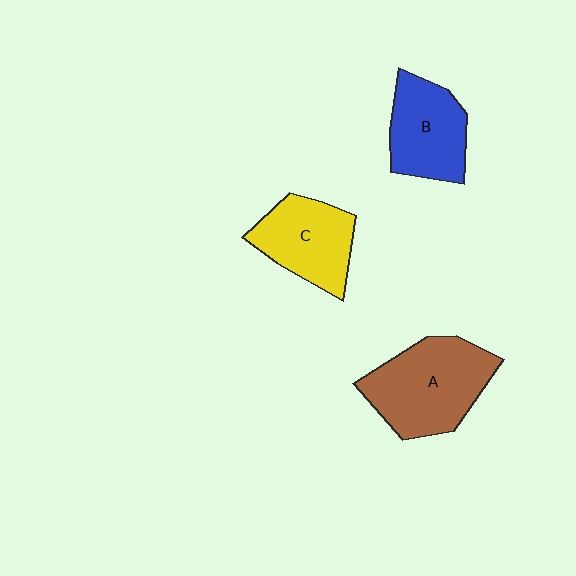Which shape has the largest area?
Shape A (brown).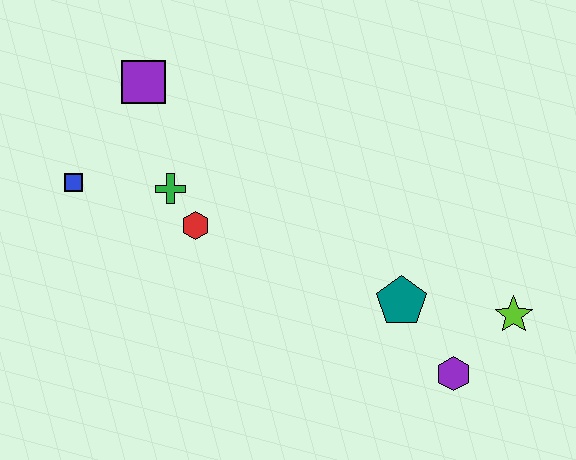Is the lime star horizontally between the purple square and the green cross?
No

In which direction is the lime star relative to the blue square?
The lime star is to the right of the blue square.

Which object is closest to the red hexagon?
The green cross is closest to the red hexagon.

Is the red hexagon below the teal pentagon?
No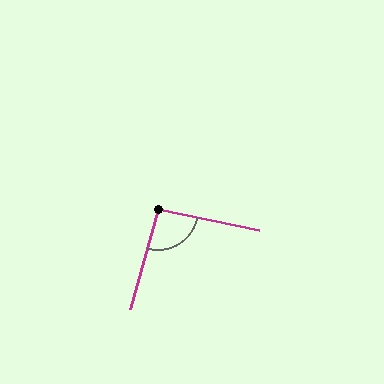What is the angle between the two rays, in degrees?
Approximately 94 degrees.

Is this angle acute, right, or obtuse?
It is approximately a right angle.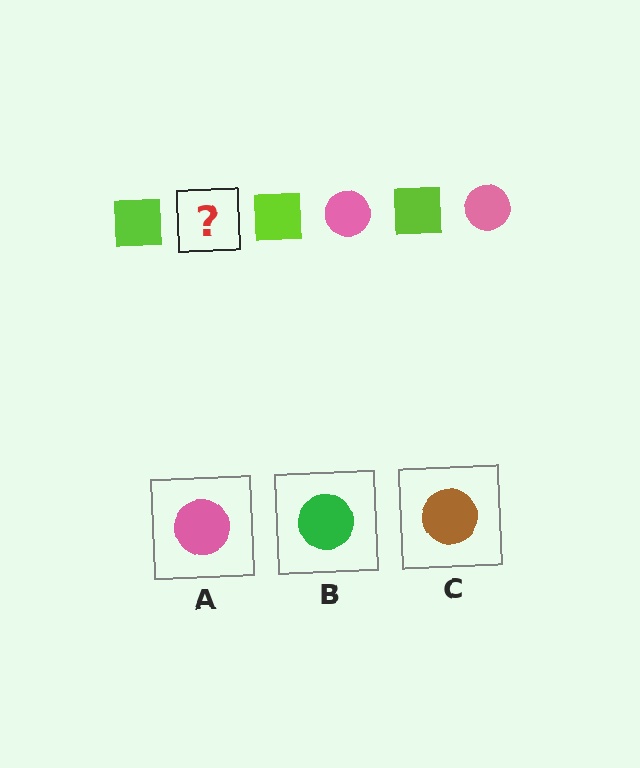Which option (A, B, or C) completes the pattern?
A.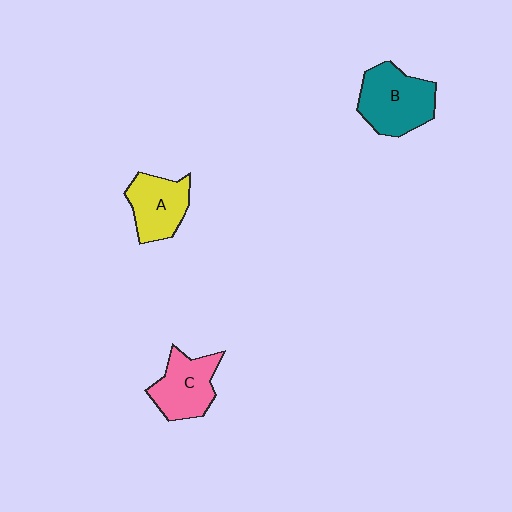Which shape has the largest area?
Shape B (teal).